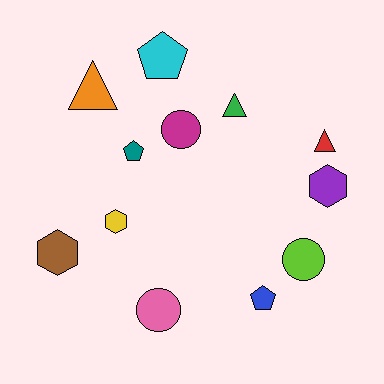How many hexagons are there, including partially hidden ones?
There are 3 hexagons.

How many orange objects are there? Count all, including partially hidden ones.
There is 1 orange object.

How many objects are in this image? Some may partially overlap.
There are 12 objects.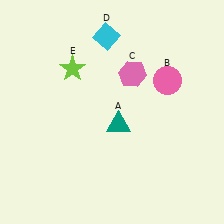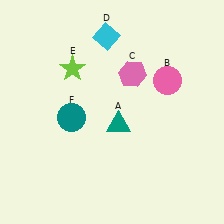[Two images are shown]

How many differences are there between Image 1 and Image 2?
There is 1 difference between the two images.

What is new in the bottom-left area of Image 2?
A teal circle (F) was added in the bottom-left area of Image 2.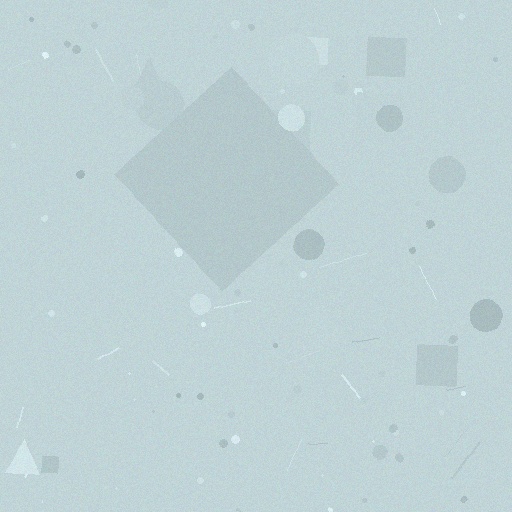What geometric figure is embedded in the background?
A diamond is embedded in the background.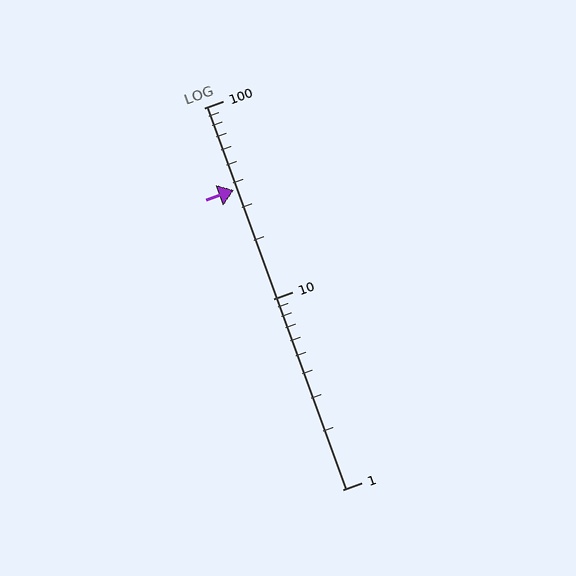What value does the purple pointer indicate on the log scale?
The pointer indicates approximately 37.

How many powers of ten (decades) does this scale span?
The scale spans 2 decades, from 1 to 100.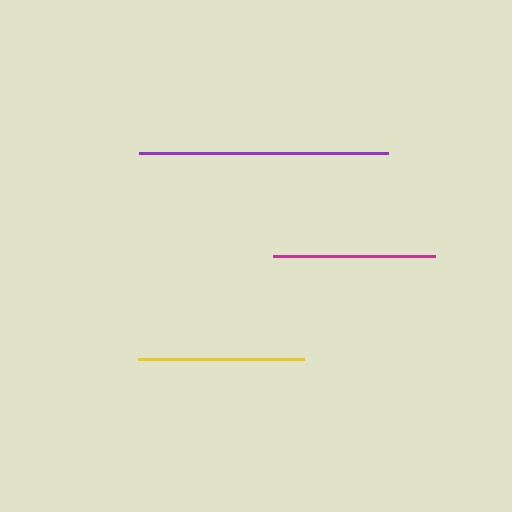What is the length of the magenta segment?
The magenta segment is approximately 162 pixels long.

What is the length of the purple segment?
The purple segment is approximately 250 pixels long.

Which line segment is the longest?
The purple line is the longest at approximately 250 pixels.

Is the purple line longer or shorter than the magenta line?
The purple line is longer than the magenta line.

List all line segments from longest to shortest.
From longest to shortest: purple, yellow, magenta.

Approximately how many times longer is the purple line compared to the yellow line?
The purple line is approximately 1.5 times the length of the yellow line.